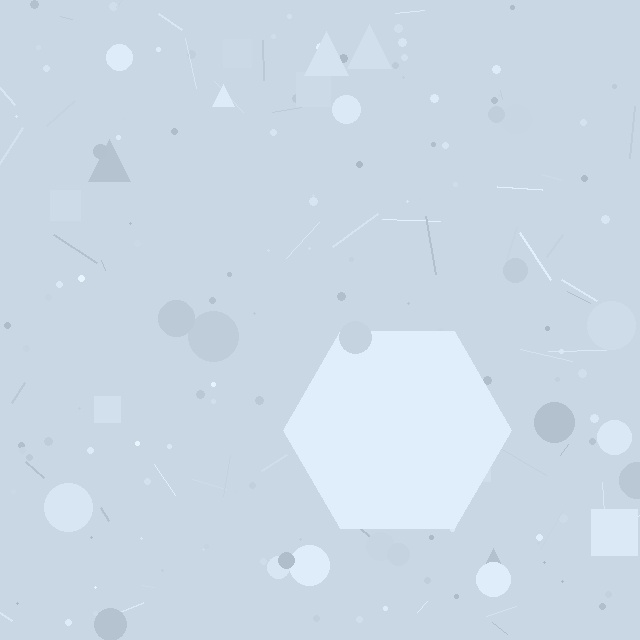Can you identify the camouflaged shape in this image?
The camouflaged shape is a hexagon.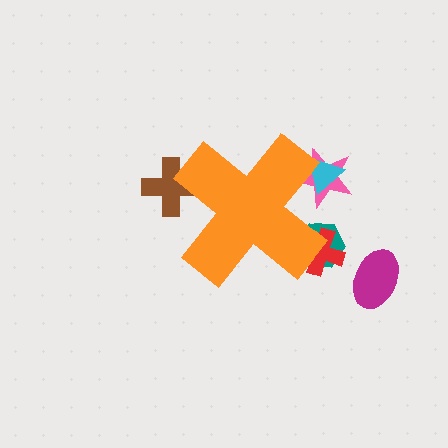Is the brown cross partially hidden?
Yes, the brown cross is partially hidden behind the orange cross.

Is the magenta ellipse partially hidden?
No, the magenta ellipse is fully visible.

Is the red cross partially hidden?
Yes, the red cross is partially hidden behind the orange cross.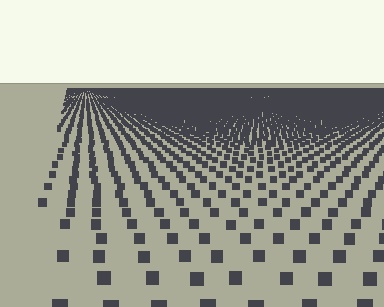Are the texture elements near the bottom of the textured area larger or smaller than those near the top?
Larger. Near the bottom, elements are closer to the viewer and appear at a bigger on-screen size.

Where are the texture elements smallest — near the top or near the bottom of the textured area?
Near the top.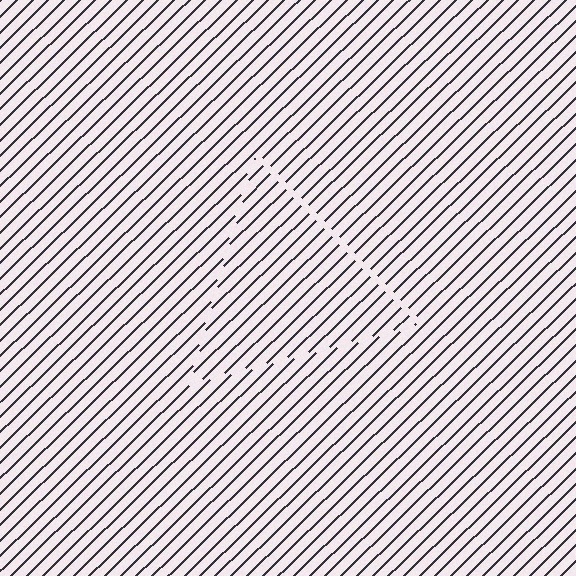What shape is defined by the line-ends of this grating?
An illusory triangle. The interior of the shape contains the same grating, shifted by half a period — the contour is defined by the phase discontinuity where line-ends from the inner and outer gratings abut.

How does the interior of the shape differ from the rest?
The interior of the shape contains the same grating, shifted by half a period — the contour is defined by the phase discontinuity where line-ends from the inner and outer gratings abut.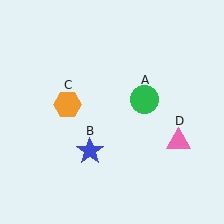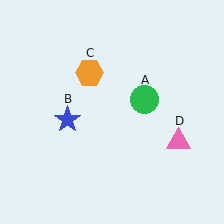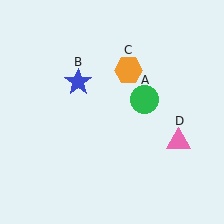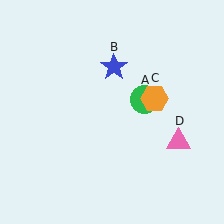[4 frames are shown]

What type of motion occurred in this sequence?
The blue star (object B), orange hexagon (object C) rotated clockwise around the center of the scene.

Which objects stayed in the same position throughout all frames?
Green circle (object A) and pink triangle (object D) remained stationary.